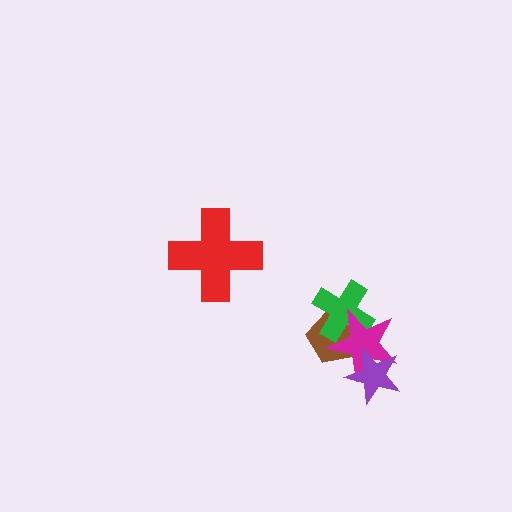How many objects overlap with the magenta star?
3 objects overlap with the magenta star.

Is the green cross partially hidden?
Yes, it is partially covered by another shape.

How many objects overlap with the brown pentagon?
2 objects overlap with the brown pentagon.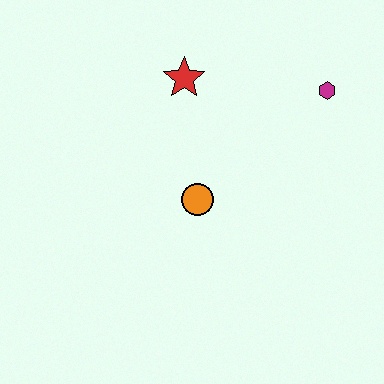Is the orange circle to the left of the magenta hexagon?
Yes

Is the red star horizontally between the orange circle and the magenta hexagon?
No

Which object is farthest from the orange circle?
The magenta hexagon is farthest from the orange circle.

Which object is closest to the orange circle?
The red star is closest to the orange circle.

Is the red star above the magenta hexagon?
Yes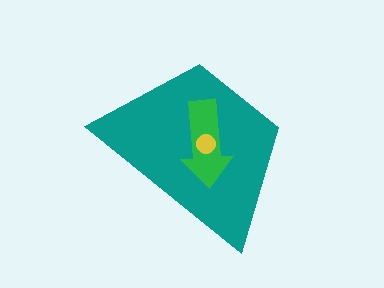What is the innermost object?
The yellow circle.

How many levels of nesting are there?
3.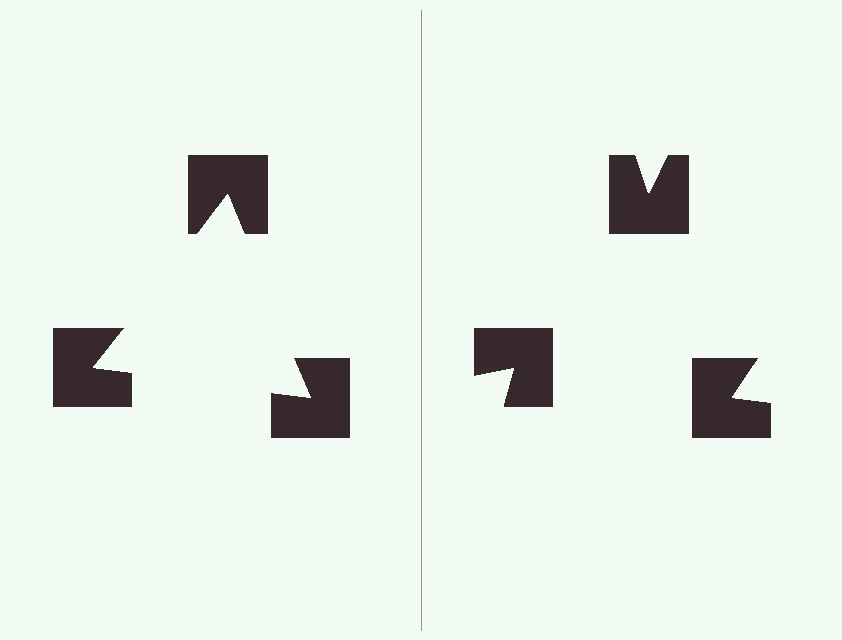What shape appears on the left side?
An illusory triangle.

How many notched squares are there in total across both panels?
6 — 3 on each side.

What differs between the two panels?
The notched squares are positioned identically on both sides; only the wedge orientations differ. On the left they align to a triangle; on the right they are misaligned.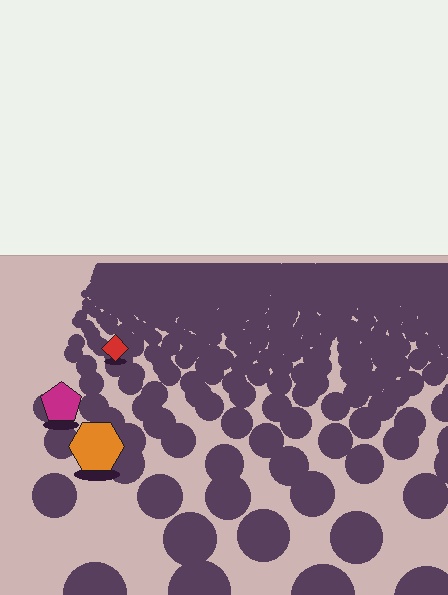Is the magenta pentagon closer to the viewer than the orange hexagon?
No. The orange hexagon is closer — you can tell from the texture gradient: the ground texture is coarser near it.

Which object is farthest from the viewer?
The red diamond is farthest from the viewer. It appears smaller and the ground texture around it is denser.